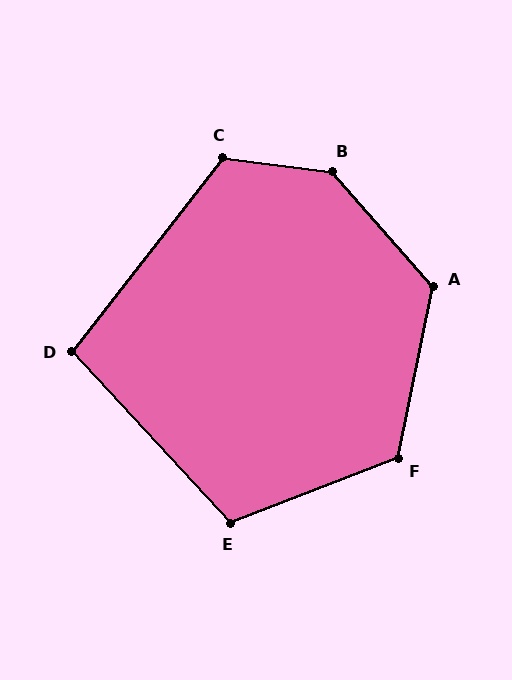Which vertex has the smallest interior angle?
D, at approximately 99 degrees.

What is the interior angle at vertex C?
Approximately 121 degrees (obtuse).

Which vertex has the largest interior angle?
B, at approximately 138 degrees.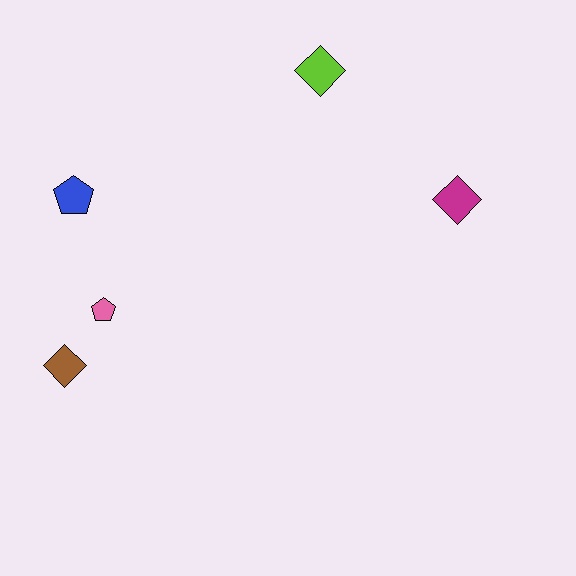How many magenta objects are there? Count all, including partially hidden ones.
There is 1 magenta object.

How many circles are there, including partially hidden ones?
There are no circles.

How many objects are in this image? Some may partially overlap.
There are 5 objects.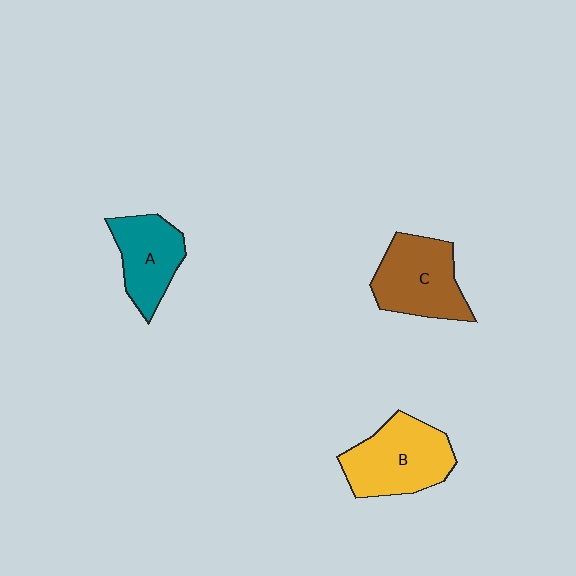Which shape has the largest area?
Shape B (yellow).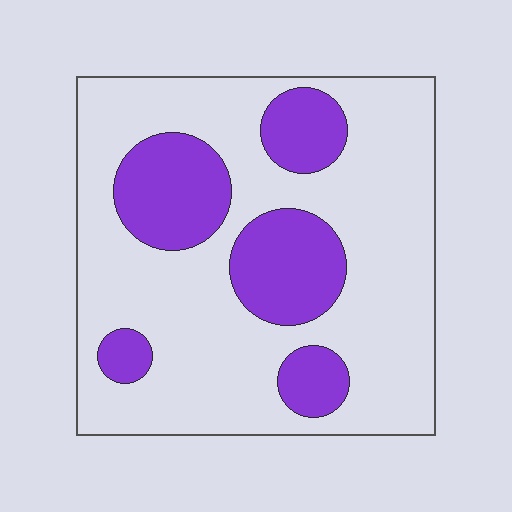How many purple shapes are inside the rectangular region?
5.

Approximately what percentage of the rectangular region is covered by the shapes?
Approximately 25%.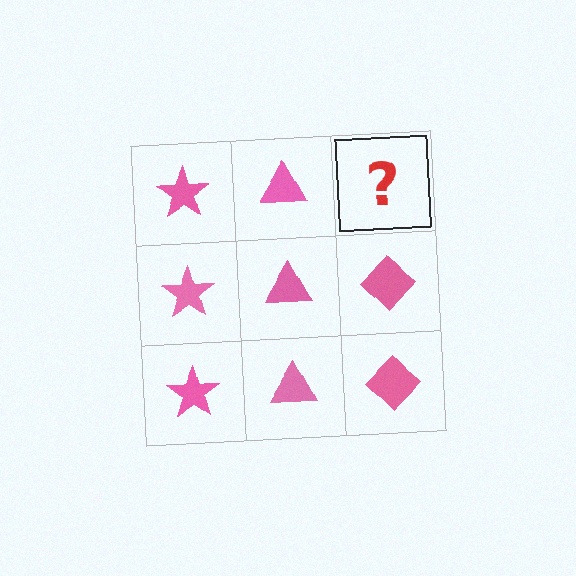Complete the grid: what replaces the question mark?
The question mark should be replaced with a pink diamond.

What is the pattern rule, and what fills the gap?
The rule is that each column has a consistent shape. The gap should be filled with a pink diamond.